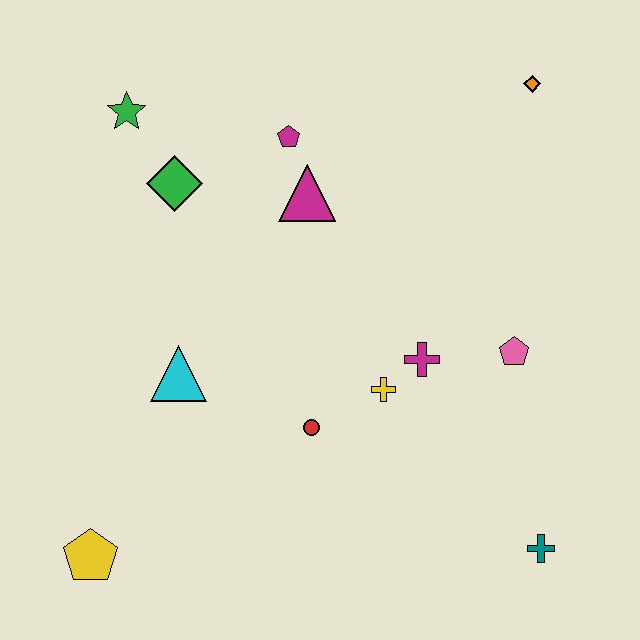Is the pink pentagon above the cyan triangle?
Yes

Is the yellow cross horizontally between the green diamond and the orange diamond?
Yes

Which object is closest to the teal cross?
The pink pentagon is closest to the teal cross.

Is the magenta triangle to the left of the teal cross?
Yes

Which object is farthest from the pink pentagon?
The yellow pentagon is farthest from the pink pentagon.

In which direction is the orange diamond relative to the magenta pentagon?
The orange diamond is to the right of the magenta pentagon.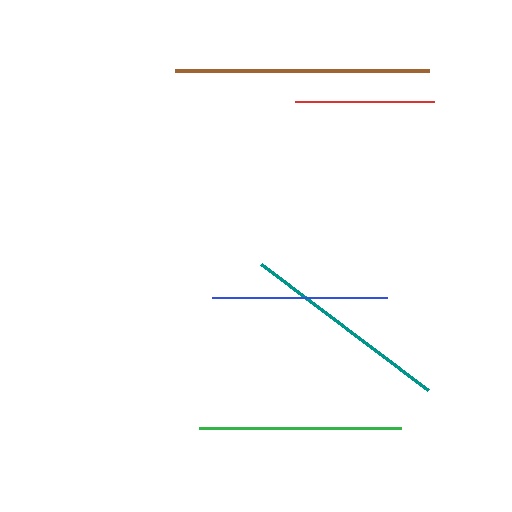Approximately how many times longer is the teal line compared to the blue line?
The teal line is approximately 1.2 times the length of the blue line.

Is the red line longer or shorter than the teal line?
The teal line is longer than the red line.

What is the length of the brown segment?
The brown segment is approximately 254 pixels long.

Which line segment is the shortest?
The red line is the shortest at approximately 139 pixels.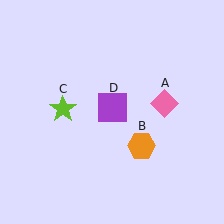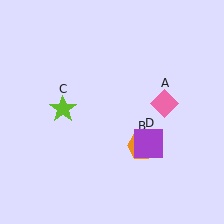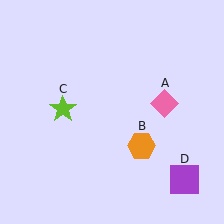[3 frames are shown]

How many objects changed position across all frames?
1 object changed position: purple square (object D).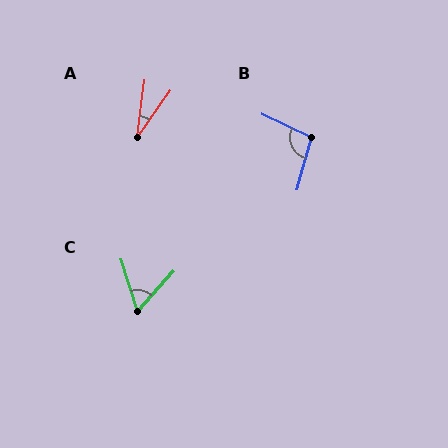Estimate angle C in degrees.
Approximately 60 degrees.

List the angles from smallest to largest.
A (27°), C (60°), B (100°).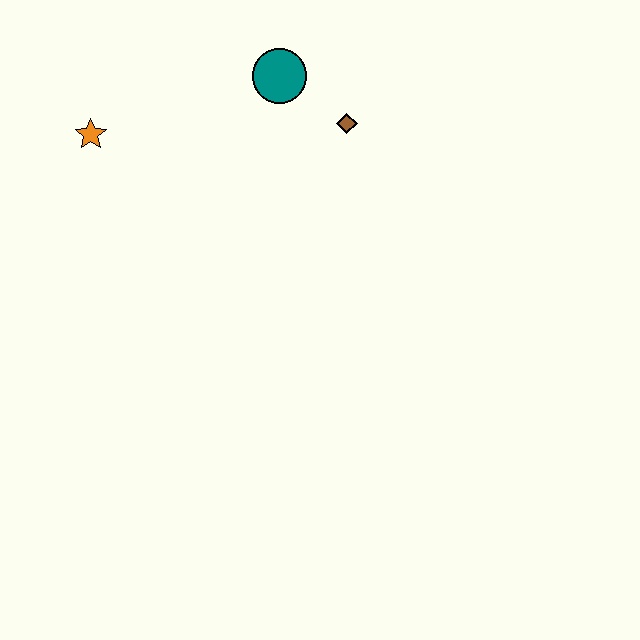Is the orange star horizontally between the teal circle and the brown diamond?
No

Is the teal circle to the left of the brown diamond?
Yes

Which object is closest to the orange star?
The teal circle is closest to the orange star.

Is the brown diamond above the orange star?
Yes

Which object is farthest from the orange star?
The brown diamond is farthest from the orange star.